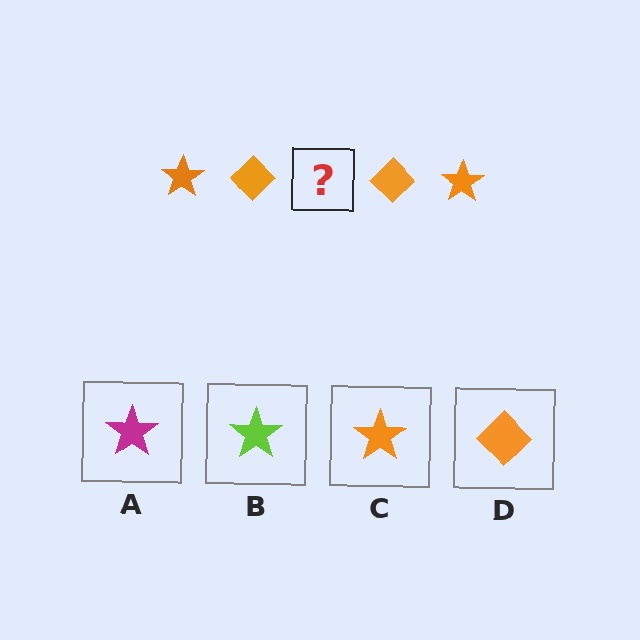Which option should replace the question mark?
Option C.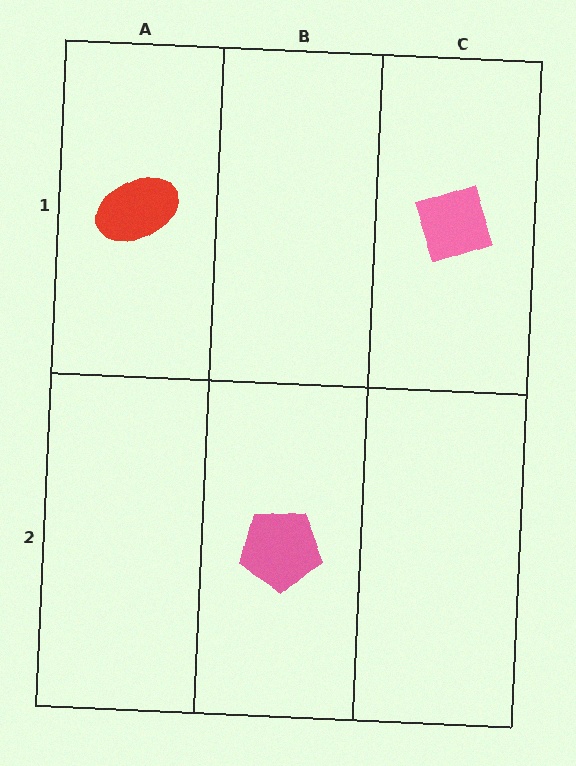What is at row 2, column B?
A pink pentagon.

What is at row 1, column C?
A pink diamond.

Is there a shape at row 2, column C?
No, that cell is empty.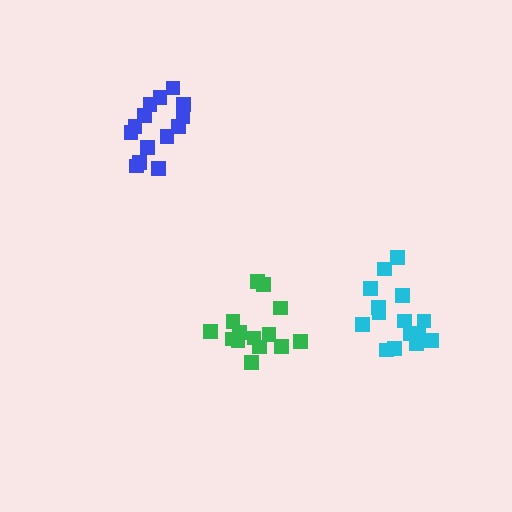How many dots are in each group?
Group 1: 14 dots, Group 2: 14 dots, Group 3: 15 dots (43 total).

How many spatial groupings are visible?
There are 3 spatial groupings.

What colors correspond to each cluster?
The clusters are colored: blue, green, cyan.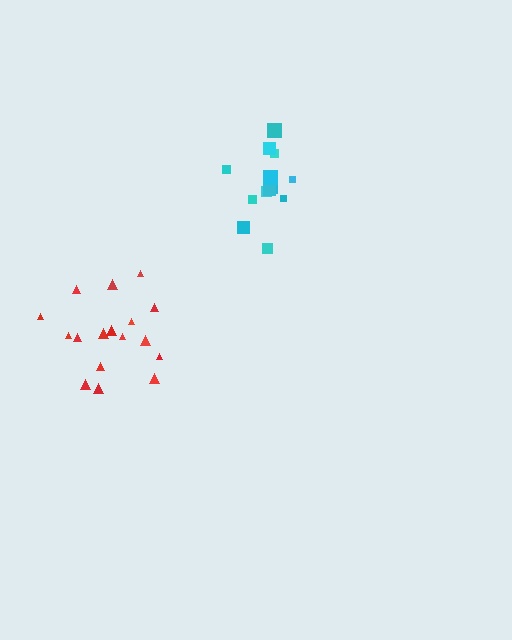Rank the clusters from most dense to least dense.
cyan, red.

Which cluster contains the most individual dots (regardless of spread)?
Red (17).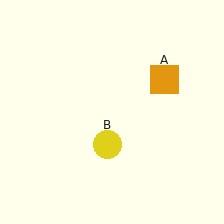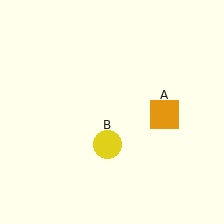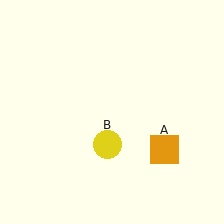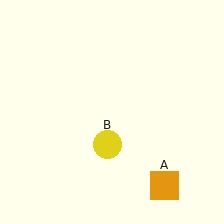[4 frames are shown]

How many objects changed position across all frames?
1 object changed position: orange square (object A).